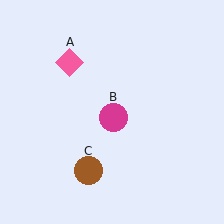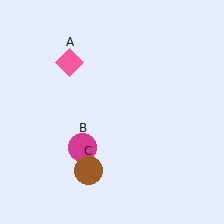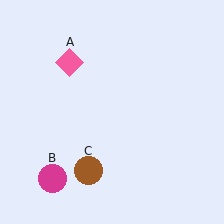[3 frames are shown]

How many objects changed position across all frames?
1 object changed position: magenta circle (object B).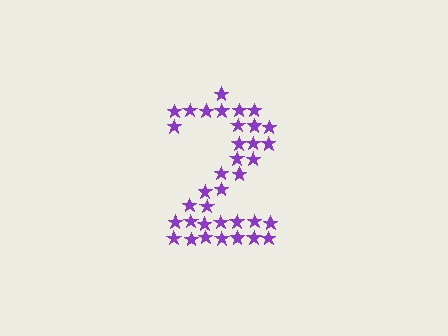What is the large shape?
The large shape is the digit 2.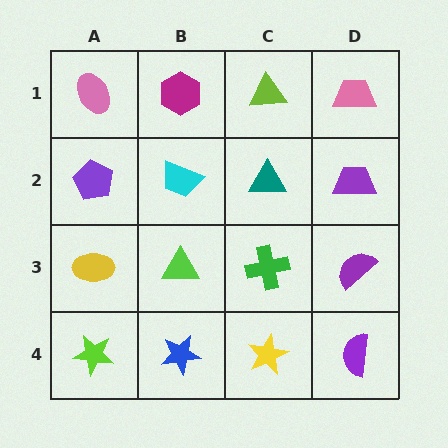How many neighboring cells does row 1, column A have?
2.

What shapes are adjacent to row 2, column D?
A pink trapezoid (row 1, column D), a purple semicircle (row 3, column D), a teal triangle (row 2, column C).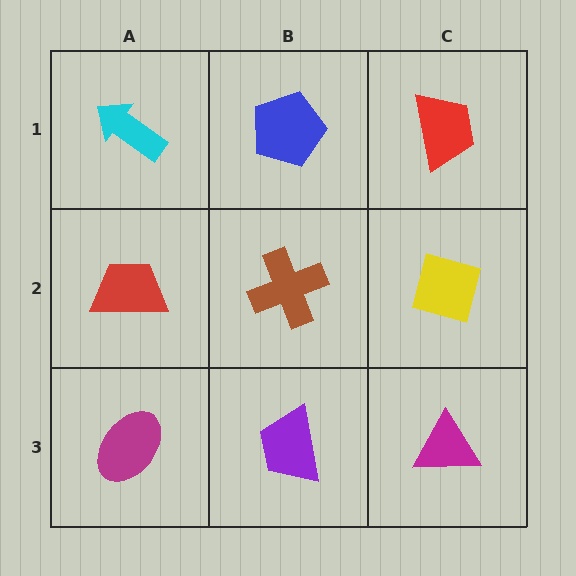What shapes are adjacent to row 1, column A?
A red trapezoid (row 2, column A), a blue pentagon (row 1, column B).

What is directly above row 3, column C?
A yellow square.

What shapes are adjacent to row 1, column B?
A brown cross (row 2, column B), a cyan arrow (row 1, column A), a red trapezoid (row 1, column C).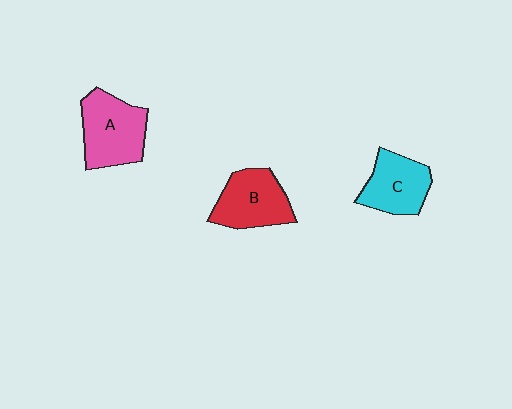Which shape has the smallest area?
Shape C (cyan).